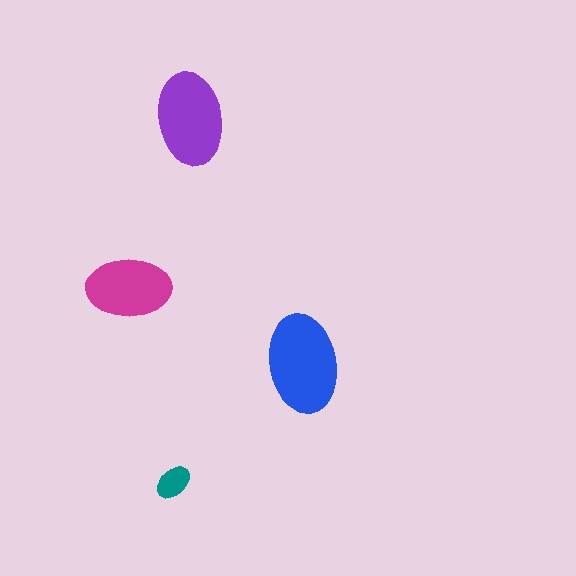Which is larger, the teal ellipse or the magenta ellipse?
The magenta one.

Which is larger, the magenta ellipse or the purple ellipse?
The purple one.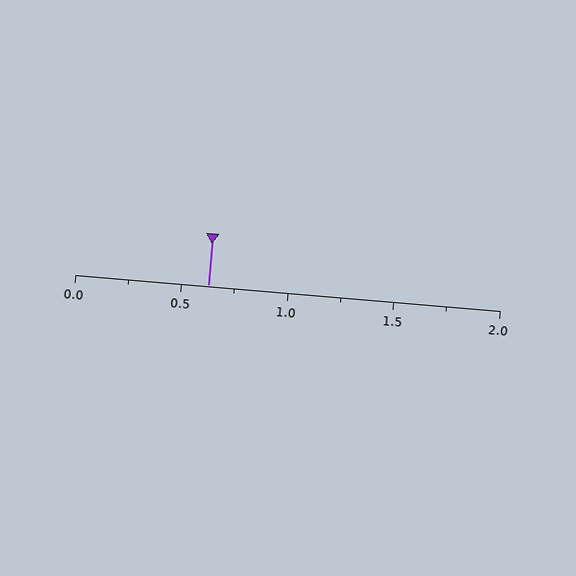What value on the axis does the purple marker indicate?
The marker indicates approximately 0.62.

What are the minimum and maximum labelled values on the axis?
The axis runs from 0.0 to 2.0.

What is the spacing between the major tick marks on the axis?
The major ticks are spaced 0.5 apart.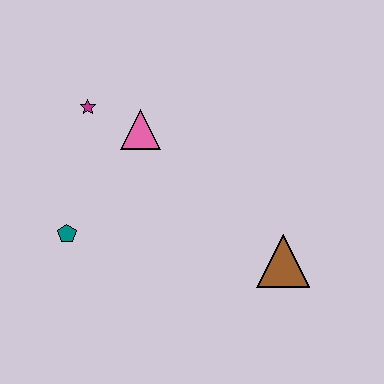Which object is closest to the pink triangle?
The magenta star is closest to the pink triangle.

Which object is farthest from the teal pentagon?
The brown triangle is farthest from the teal pentagon.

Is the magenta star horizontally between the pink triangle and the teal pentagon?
Yes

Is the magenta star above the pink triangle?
Yes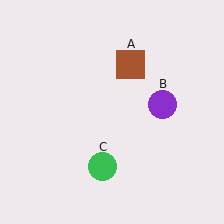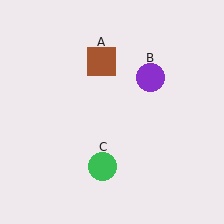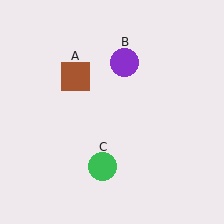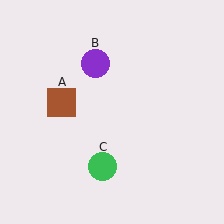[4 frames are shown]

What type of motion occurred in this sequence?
The brown square (object A), purple circle (object B) rotated counterclockwise around the center of the scene.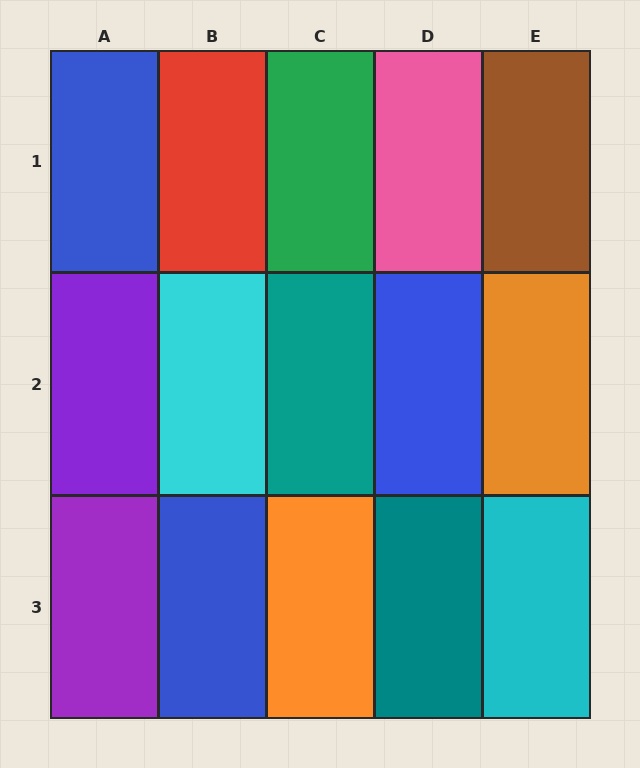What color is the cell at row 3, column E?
Cyan.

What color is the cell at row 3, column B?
Blue.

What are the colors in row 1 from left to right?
Blue, red, green, pink, brown.